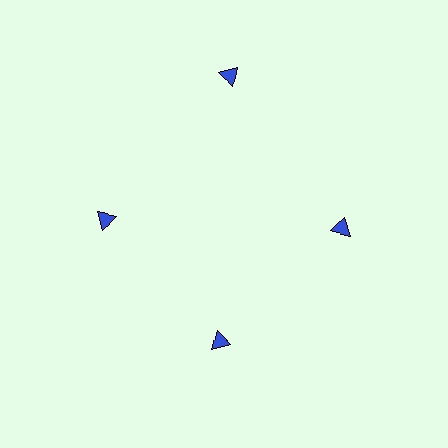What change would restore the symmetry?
The symmetry would be restored by moving it inward, back onto the ring so that all 4 triangles sit at equal angles and equal distance from the center.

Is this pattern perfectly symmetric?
No. The 4 blue triangles are arranged in a ring, but one element near the 12 o'clock position is pushed outward from the center, breaking the 4-fold rotational symmetry.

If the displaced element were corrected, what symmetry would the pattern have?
It would have 4-fold rotational symmetry — the pattern would map onto itself every 90 degrees.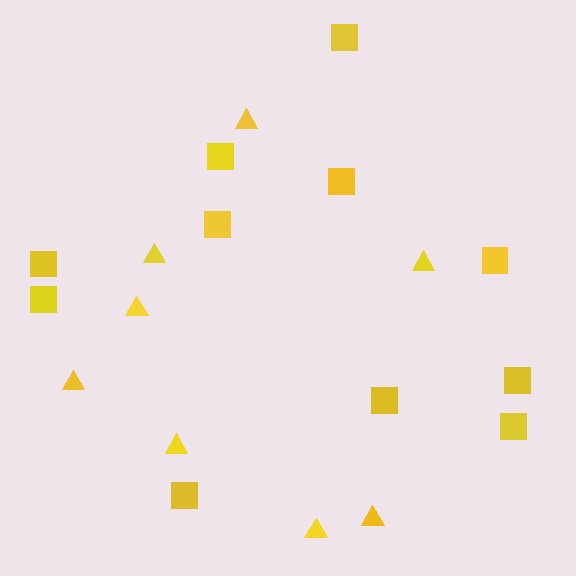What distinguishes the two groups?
There are 2 groups: one group of triangles (8) and one group of squares (11).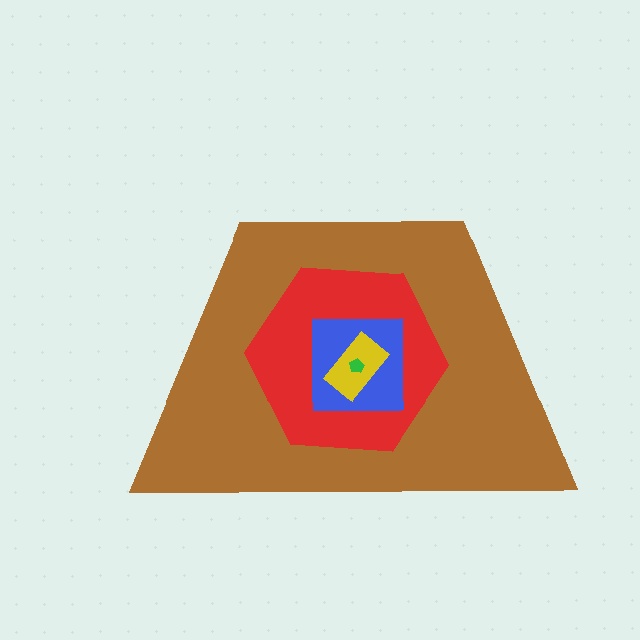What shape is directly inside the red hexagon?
The blue square.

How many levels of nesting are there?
5.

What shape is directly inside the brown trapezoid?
The red hexagon.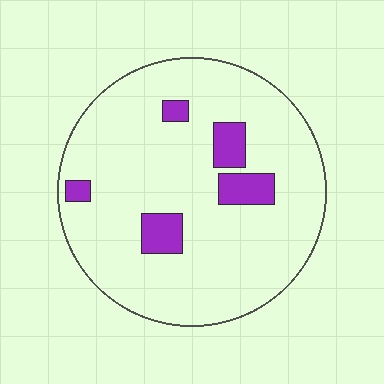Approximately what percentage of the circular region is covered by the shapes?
Approximately 10%.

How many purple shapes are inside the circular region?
5.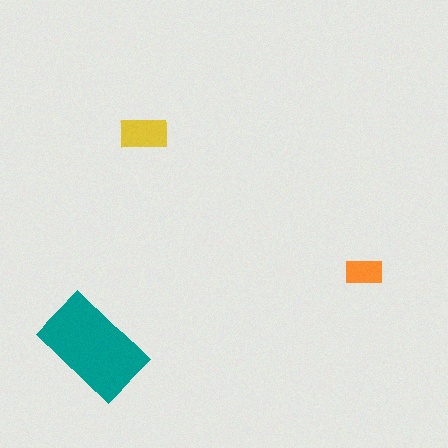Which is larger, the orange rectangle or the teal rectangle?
The teal one.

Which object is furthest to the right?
The orange rectangle is rightmost.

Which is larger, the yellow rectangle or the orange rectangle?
The yellow one.